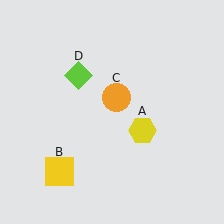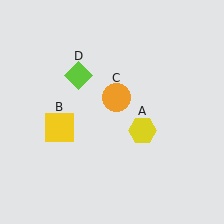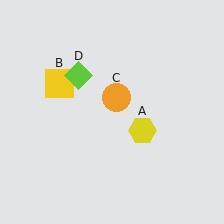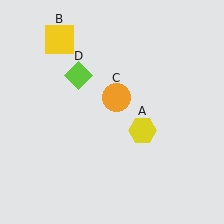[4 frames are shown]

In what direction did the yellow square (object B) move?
The yellow square (object B) moved up.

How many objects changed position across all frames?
1 object changed position: yellow square (object B).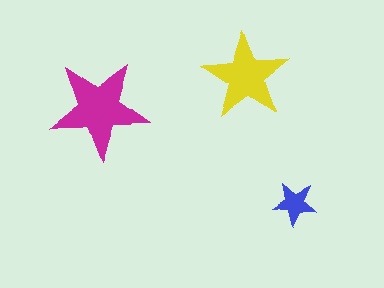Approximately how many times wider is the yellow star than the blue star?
About 2 times wider.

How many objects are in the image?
There are 3 objects in the image.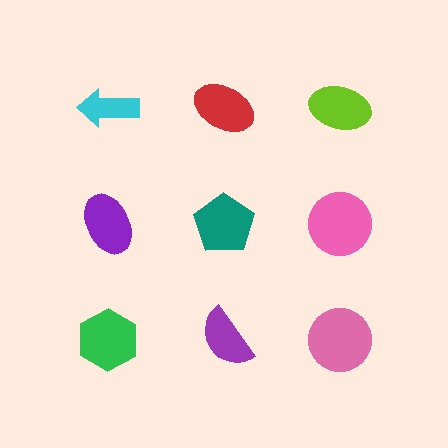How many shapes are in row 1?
3 shapes.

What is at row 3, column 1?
A green hexagon.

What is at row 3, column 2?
A purple semicircle.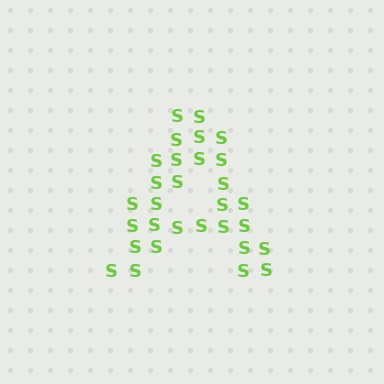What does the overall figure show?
The overall figure shows the letter A.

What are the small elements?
The small elements are letter S's.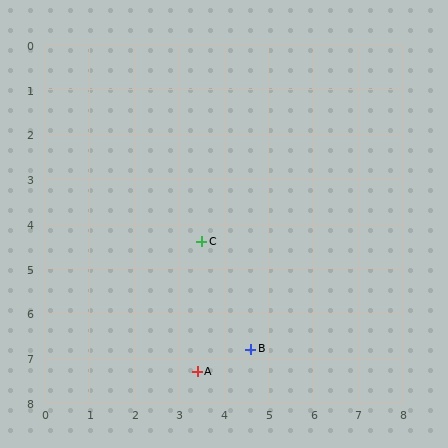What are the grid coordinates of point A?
Point A is at approximately (3.4, 7.3).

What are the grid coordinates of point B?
Point B is at approximately (4.6, 6.8).